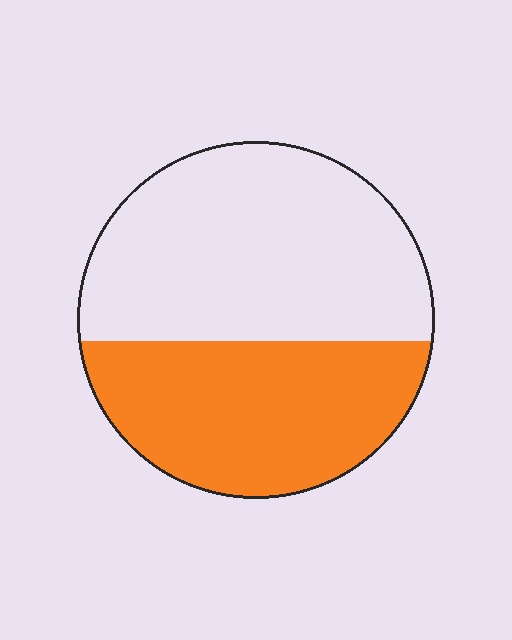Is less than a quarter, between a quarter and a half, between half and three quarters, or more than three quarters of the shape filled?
Between a quarter and a half.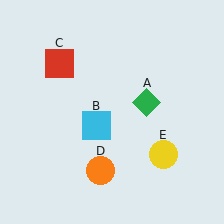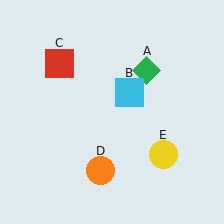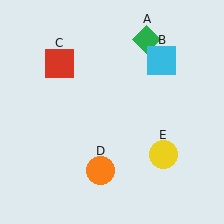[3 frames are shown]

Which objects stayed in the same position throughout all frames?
Red square (object C) and orange circle (object D) and yellow circle (object E) remained stationary.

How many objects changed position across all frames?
2 objects changed position: green diamond (object A), cyan square (object B).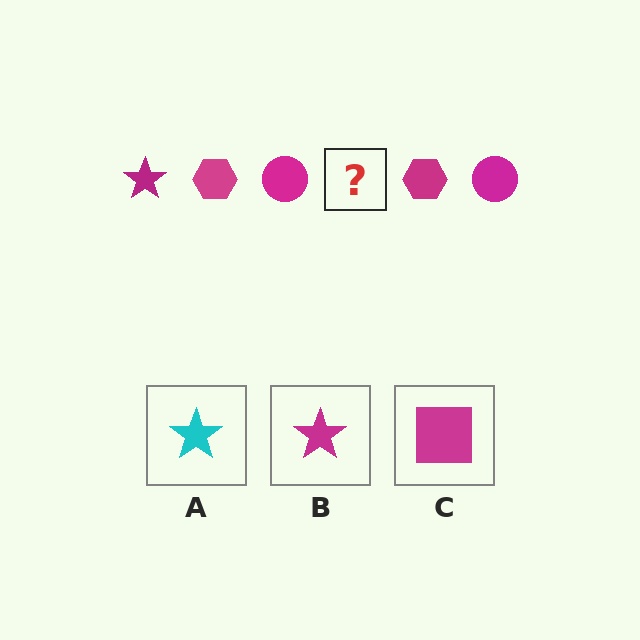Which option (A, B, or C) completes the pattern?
B.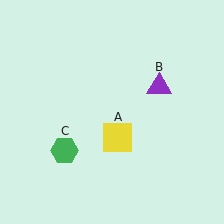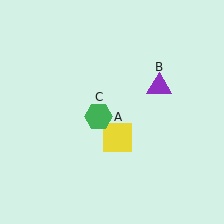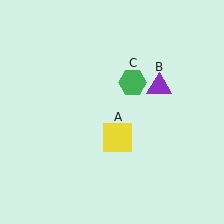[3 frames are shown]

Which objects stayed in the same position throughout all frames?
Yellow square (object A) and purple triangle (object B) remained stationary.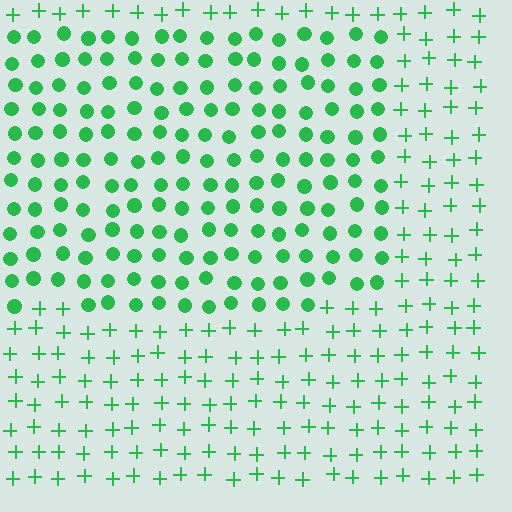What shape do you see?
I see a rectangle.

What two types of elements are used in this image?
The image uses circles inside the rectangle region and plus signs outside it.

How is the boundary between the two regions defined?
The boundary is defined by a change in element shape: circles inside vs. plus signs outside. All elements share the same color and spacing.